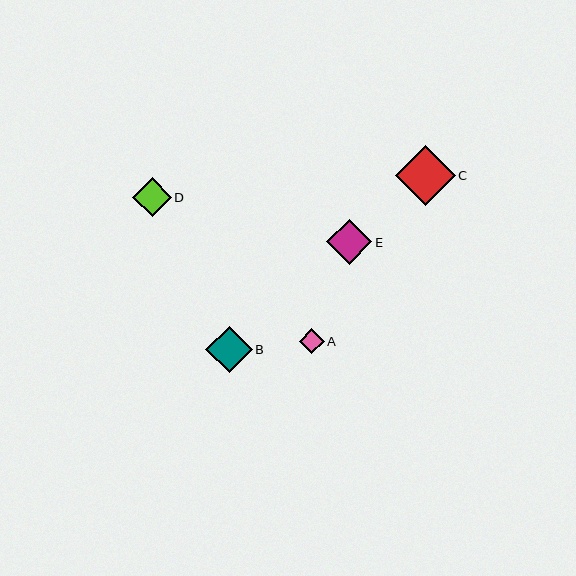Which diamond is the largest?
Diamond C is the largest with a size of approximately 60 pixels.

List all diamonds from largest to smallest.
From largest to smallest: C, B, E, D, A.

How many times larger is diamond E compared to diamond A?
Diamond E is approximately 1.8 times the size of diamond A.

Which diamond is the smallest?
Diamond A is the smallest with a size of approximately 25 pixels.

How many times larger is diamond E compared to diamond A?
Diamond E is approximately 1.8 times the size of diamond A.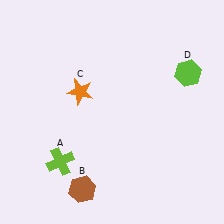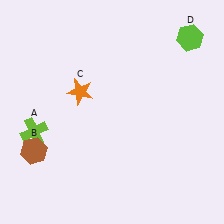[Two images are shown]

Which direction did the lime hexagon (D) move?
The lime hexagon (D) moved up.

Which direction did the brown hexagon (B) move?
The brown hexagon (B) moved left.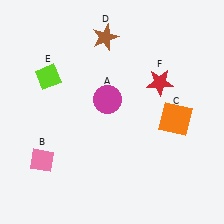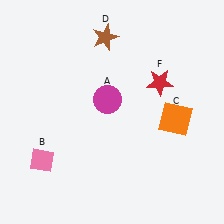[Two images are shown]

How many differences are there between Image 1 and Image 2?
There is 1 difference between the two images.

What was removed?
The lime diamond (E) was removed in Image 2.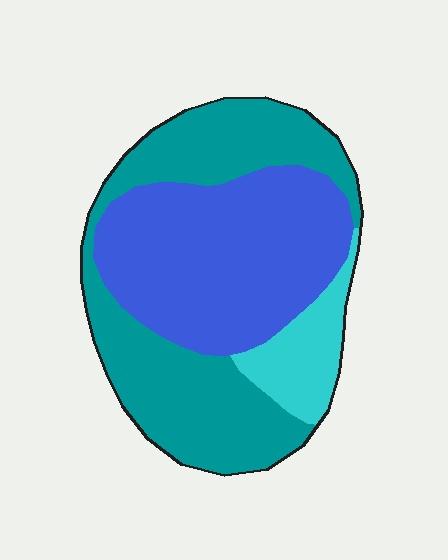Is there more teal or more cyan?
Teal.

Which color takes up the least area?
Cyan, at roughly 10%.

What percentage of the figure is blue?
Blue covers around 45% of the figure.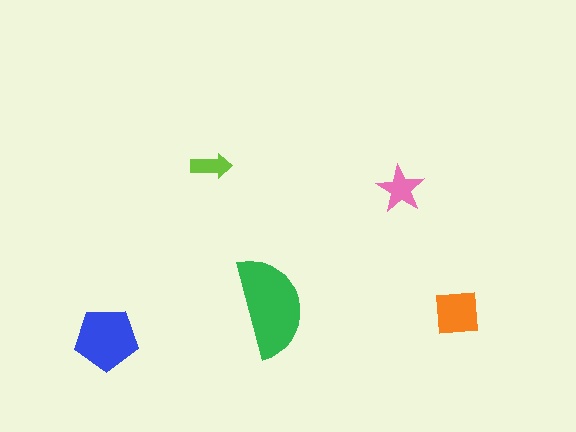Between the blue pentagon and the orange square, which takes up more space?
The blue pentagon.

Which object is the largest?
The green semicircle.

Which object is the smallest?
The lime arrow.